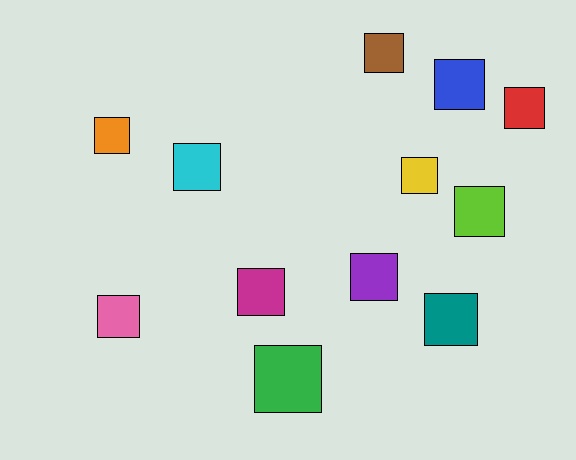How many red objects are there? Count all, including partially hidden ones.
There is 1 red object.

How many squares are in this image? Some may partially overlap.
There are 12 squares.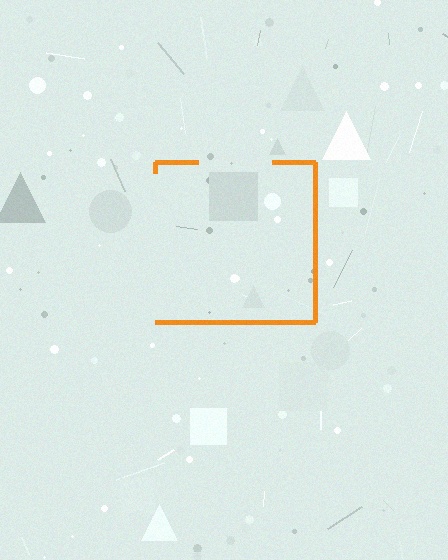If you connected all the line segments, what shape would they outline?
They would outline a square.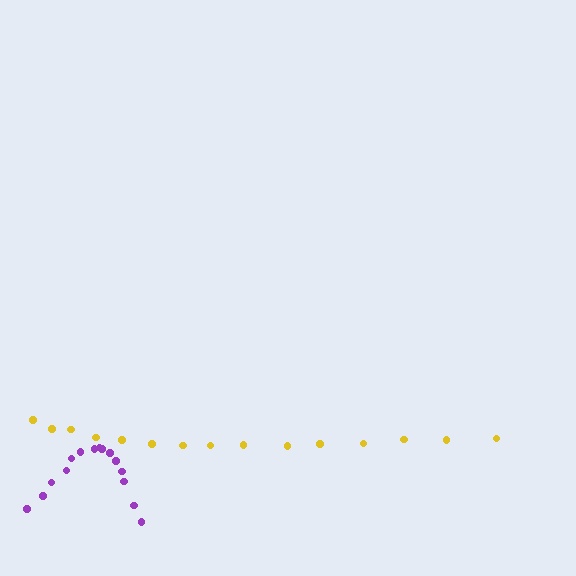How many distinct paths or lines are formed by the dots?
There are 2 distinct paths.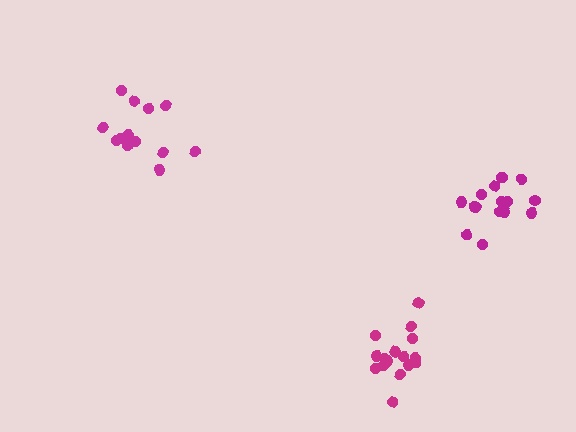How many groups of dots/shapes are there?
There are 3 groups.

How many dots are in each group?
Group 1: 13 dots, Group 2: 16 dots, Group 3: 16 dots (45 total).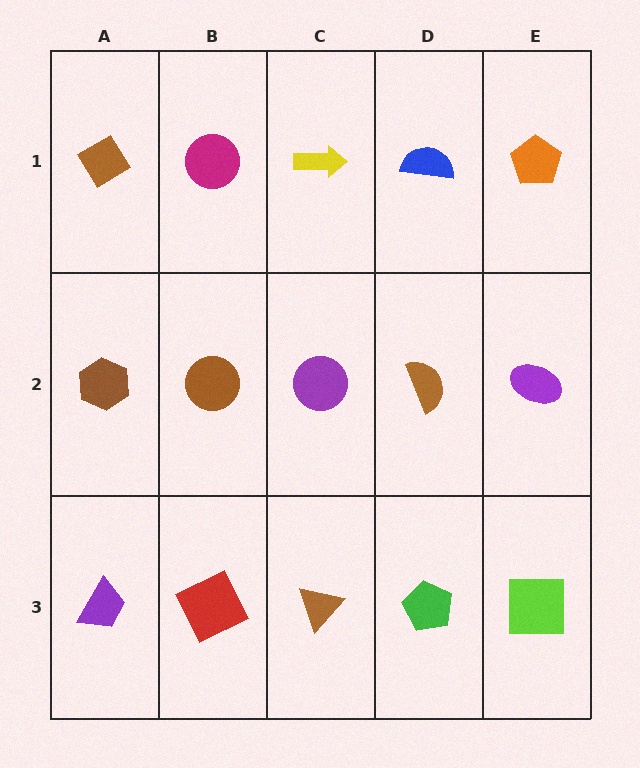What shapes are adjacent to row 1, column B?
A brown circle (row 2, column B), a brown diamond (row 1, column A), a yellow arrow (row 1, column C).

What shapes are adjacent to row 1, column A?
A brown hexagon (row 2, column A), a magenta circle (row 1, column B).